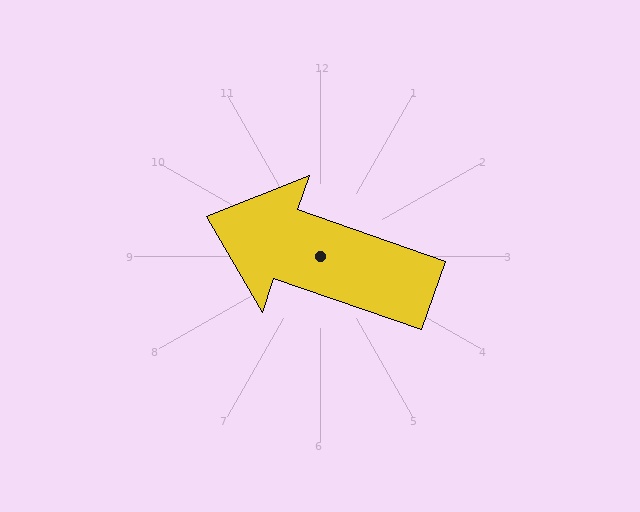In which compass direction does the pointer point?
West.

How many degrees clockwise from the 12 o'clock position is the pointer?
Approximately 289 degrees.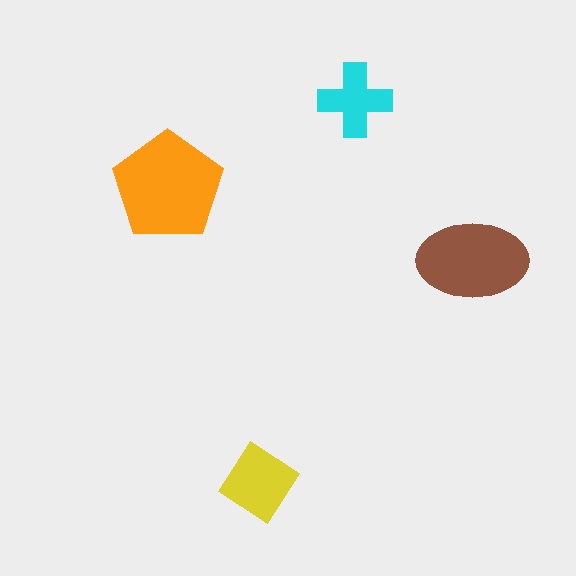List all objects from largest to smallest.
The orange pentagon, the brown ellipse, the yellow diamond, the cyan cross.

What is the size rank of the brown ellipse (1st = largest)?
2nd.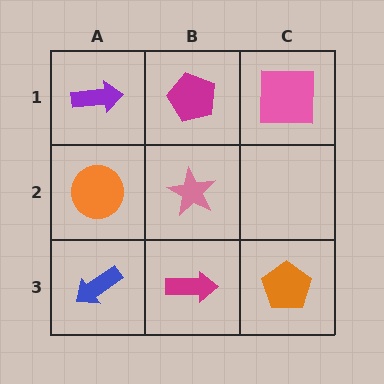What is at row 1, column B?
A magenta pentagon.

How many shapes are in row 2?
2 shapes.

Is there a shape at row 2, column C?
No, that cell is empty.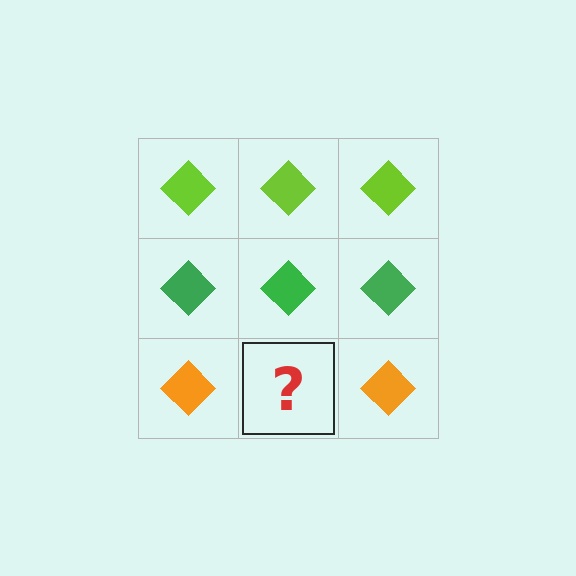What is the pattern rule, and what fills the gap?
The rule is that each row has a consistent color. The gap should be filled with an orange diamond.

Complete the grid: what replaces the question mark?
The question mark should be replaced with an orange diamond.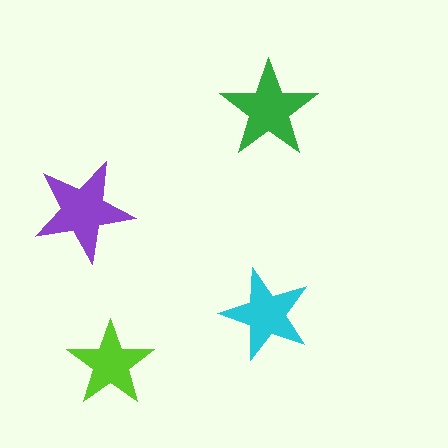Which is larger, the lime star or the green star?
The green one.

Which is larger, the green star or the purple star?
The purple one.